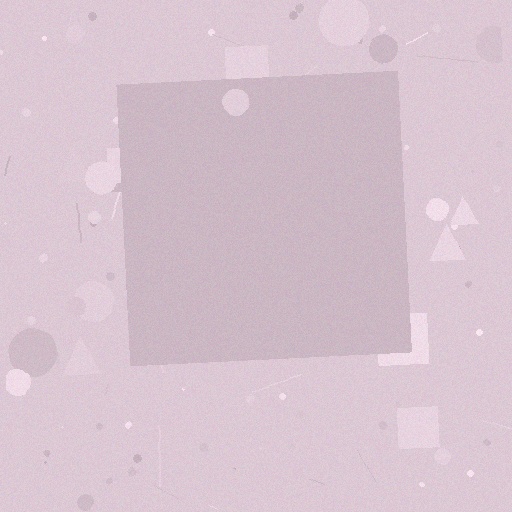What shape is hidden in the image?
A square is hidden in the image.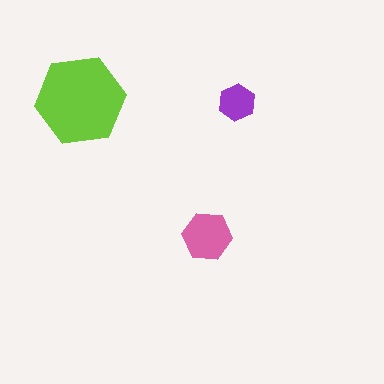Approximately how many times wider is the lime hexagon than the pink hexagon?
About 2 times wider.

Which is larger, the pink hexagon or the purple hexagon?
The pink one.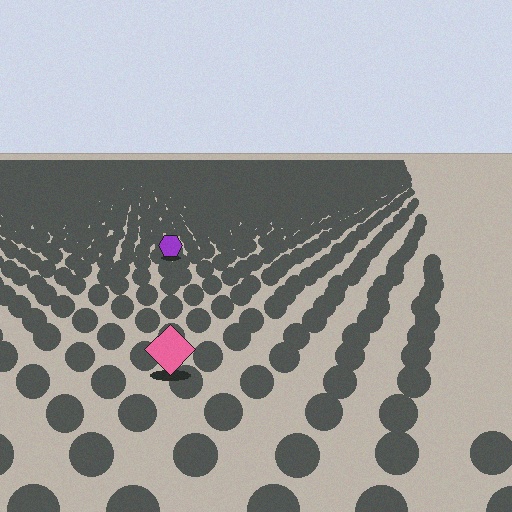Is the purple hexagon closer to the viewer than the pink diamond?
No. The pink diamond is closer — you can tell from the texture gradient: the ground texture is coarser near it.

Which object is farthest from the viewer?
The purple hexagon is farthest from the viewer. It appears smaller and the ground texture around it is denser.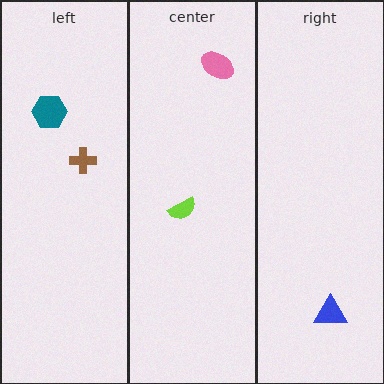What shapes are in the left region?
The teal hexagon, the brown cross.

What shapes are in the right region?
The blue triangle.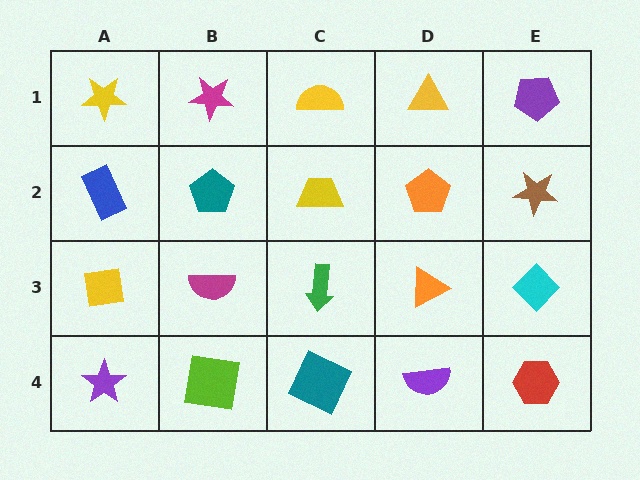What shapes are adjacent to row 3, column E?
A brown star (row 2, column E), a red hexagon (row 4, column E), an orange triangle (row 3, column D).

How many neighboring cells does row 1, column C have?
3.